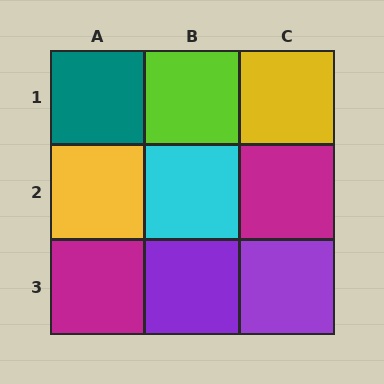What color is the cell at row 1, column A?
Teal.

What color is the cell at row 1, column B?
Lime.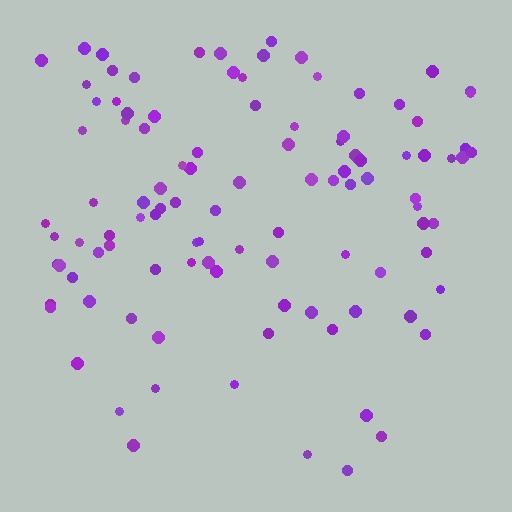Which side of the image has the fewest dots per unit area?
The bottom.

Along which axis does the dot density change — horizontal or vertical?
Vertical.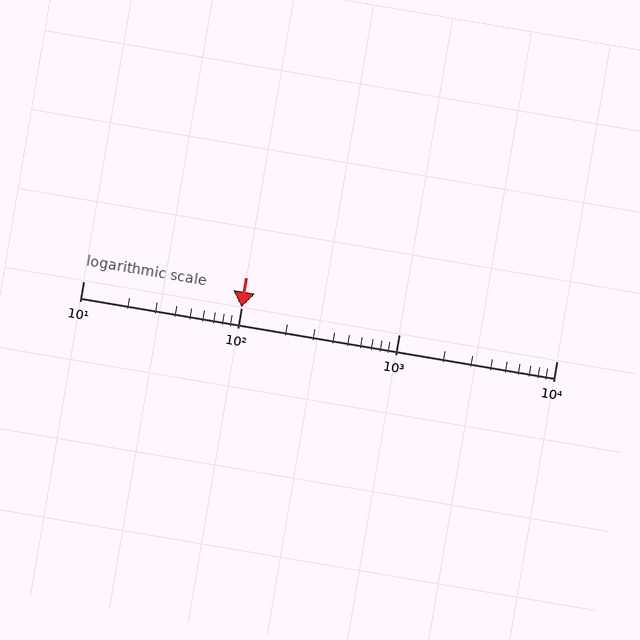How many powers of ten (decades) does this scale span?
The scale spans 3 decades, from 10 to 10000.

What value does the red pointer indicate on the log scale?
The pointer indicates approximately 100.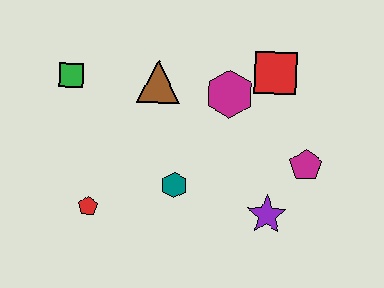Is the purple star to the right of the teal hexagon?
Yes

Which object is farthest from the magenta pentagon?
The green square is farthest from the magenta pentagon.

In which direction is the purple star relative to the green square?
The purple star is to the right of the green square.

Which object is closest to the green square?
The brown triangle is closest to the green square.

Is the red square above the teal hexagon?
Yes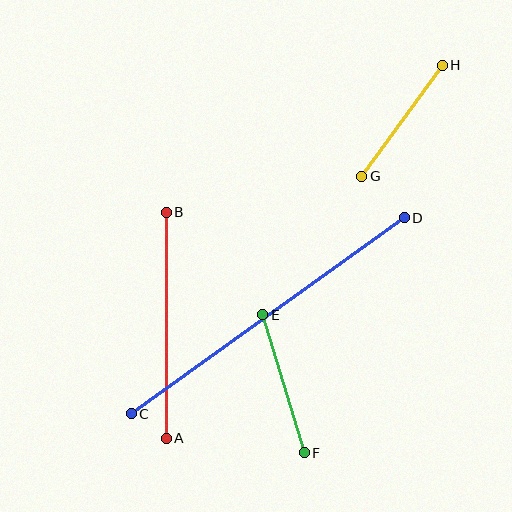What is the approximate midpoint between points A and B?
The midpoint is at approximately (166, 325) pixels.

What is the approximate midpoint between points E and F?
The midpoint is at approximately (284, 384) pixels.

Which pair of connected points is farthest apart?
Points C and D are farthest apart.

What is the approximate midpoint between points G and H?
The midpoint is at approximately (402, 121) pixels.